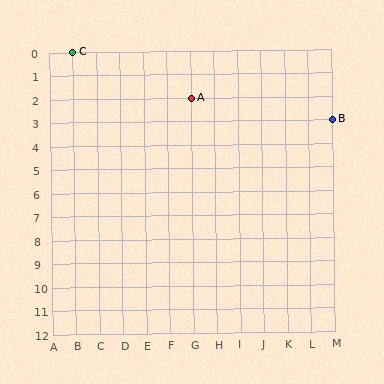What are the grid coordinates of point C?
Point C is at grid coordinates (B, 0).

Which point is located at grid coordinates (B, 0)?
Point C is at (B, 0).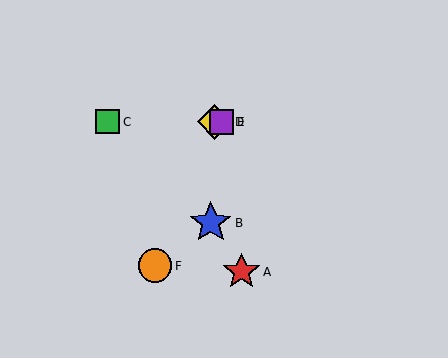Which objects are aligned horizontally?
Objects C, D, E are aligned horizontally.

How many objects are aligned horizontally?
3 objects (C, D, E) are aligned horizontally.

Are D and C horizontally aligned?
Yes, both are at y≈122.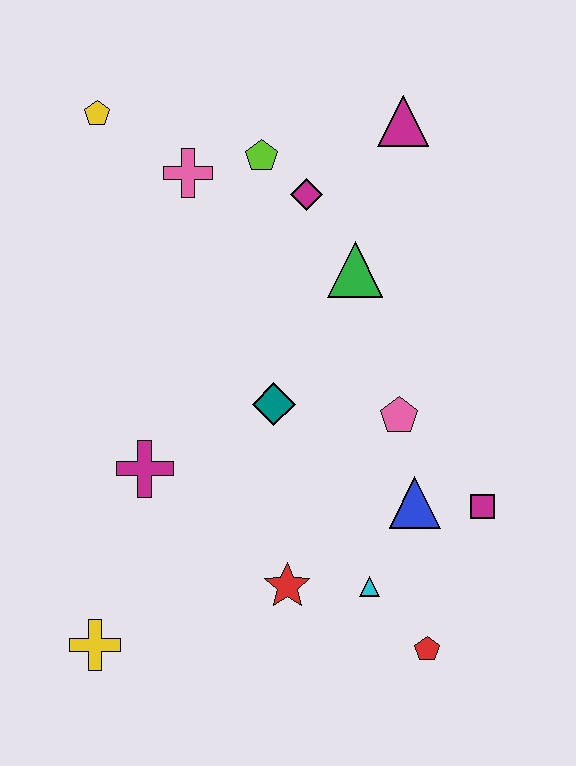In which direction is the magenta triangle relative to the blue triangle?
The magenta triangle is above the blue triangle.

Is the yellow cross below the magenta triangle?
Yes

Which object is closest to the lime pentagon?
The magenta diamond is closest to the lime pentagon.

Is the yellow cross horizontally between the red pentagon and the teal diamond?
No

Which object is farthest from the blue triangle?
The yellow pentagon is farthest from the blue triangle.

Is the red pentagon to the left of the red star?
No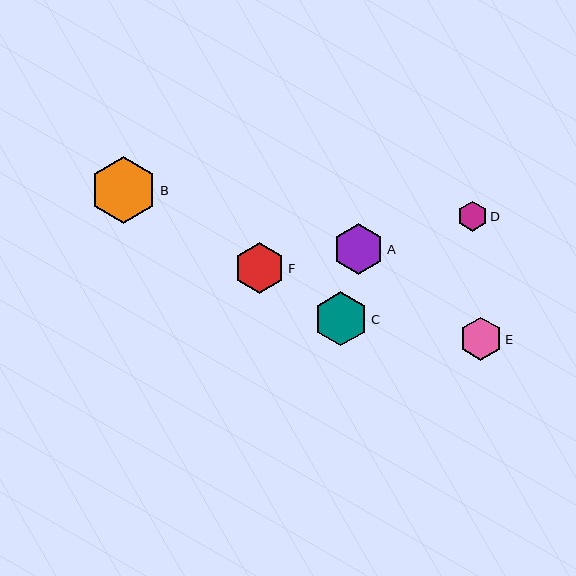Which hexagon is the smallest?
Hexagon D is the smallest with a size of approximately 30 pixels.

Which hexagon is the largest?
Hexagon B is the largest with a size of approximately 67 pixels.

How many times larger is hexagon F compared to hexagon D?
Hexagon F is approximately 1.7 times the size of hexagon D.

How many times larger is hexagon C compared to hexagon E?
Hexagon C is approximately 1.3 times the size of hexagon E.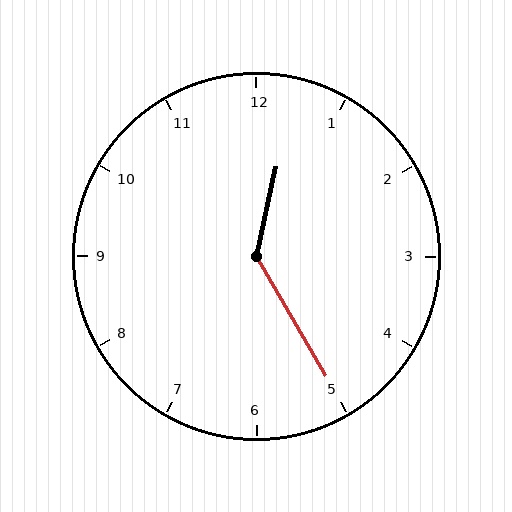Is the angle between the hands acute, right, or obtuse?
It is obtuse.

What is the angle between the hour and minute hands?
Approximately 138 degrees.